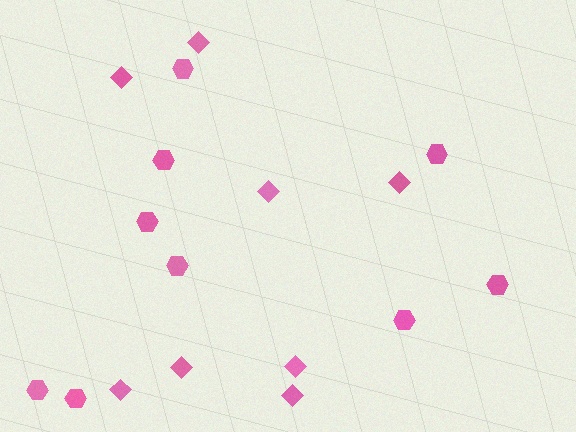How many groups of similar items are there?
There are 2 groups: one group of diamonds (8) and one group of hexagons (9).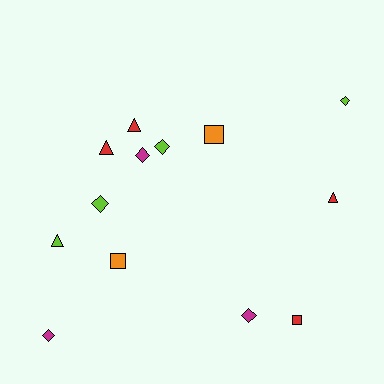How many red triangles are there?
There are 3 red triangles.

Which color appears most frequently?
Red, with 4 objects.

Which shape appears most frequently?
Diamond, with 6 objects.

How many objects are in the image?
There are 13 objects.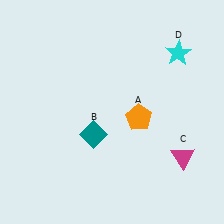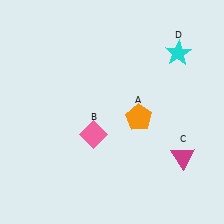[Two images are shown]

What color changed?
The diamond (B) changed from teal in Image 1 to pink in Image 2.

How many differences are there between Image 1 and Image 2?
There is 1 difference between the two images.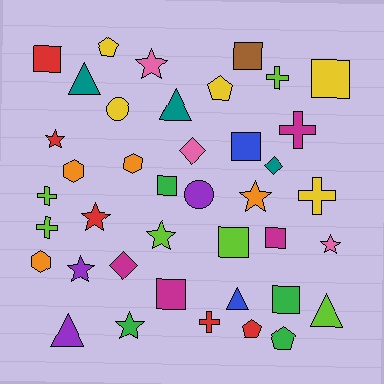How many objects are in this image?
There are 40 objects.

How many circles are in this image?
There are 2 circles.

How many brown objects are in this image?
There is 1 brown object.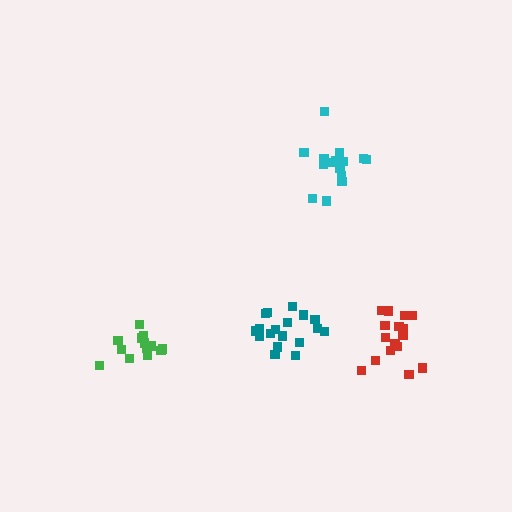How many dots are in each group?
Group 1: 13 dots, Group 2: 18 dots, Group 3: 15 dots, Group 4: 16 dots (62 total).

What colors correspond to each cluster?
The clusters are colored: green, teal, cyan, red.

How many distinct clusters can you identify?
There are 4 distinct clusters.